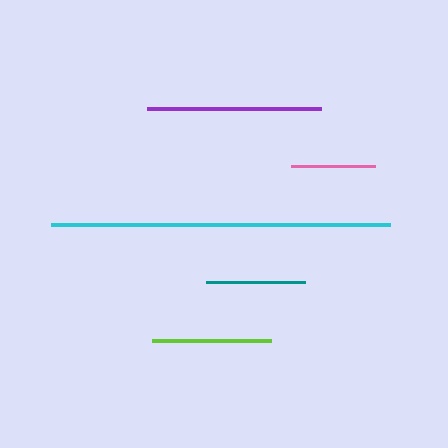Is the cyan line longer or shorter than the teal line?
The cyan line is longer than the teal line.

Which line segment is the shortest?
The pink line is the shortest at approximately 84 pixels.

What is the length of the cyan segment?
The cyan segment is approximately 339 pixels long.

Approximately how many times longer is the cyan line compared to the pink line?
The cyan line is approximately 4.1 times the length of the pink line.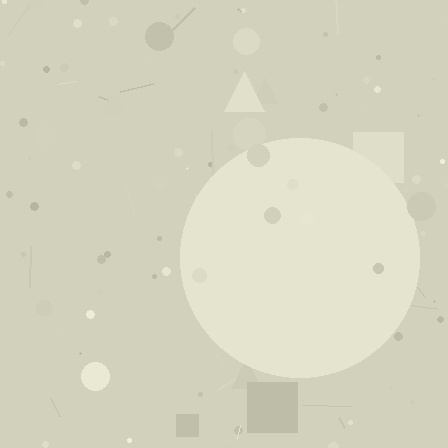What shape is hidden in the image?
A circle is hidden in the image.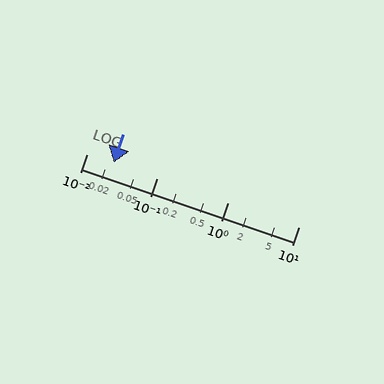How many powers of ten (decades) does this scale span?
The scale spans 3 decades, from 0.01 to 10.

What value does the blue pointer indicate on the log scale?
The pointer indicates approximately 0.024.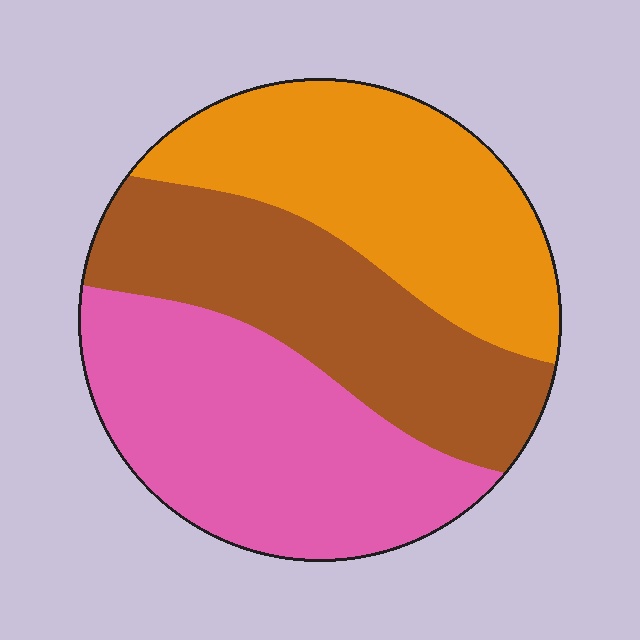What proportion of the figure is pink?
Pink covers 36% of the figure.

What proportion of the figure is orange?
Orange covers around 35% of the figure.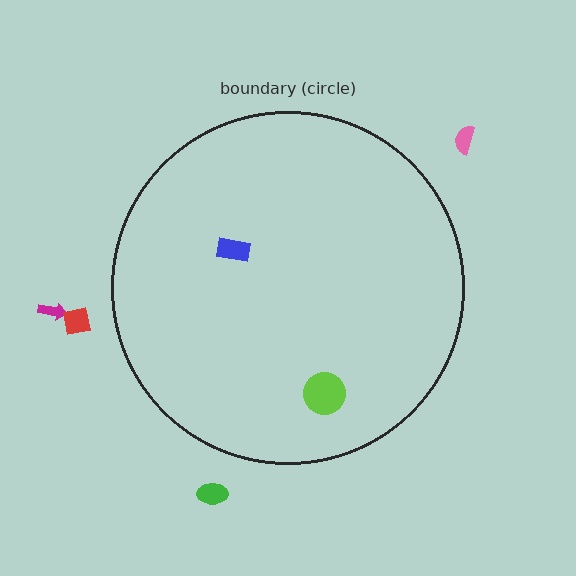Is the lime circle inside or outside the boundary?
Inside.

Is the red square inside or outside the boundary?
Outside.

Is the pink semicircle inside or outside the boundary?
Outside.